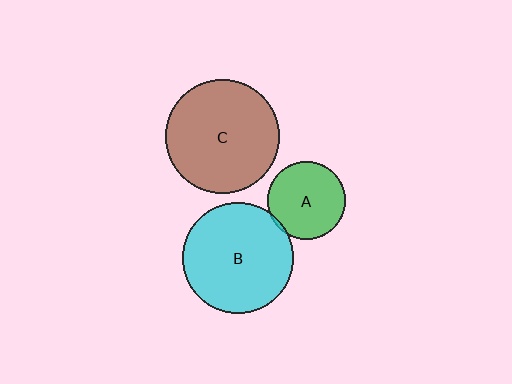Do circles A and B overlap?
Yes.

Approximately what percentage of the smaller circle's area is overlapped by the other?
Approximately 5%.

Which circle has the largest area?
Circle C (brown).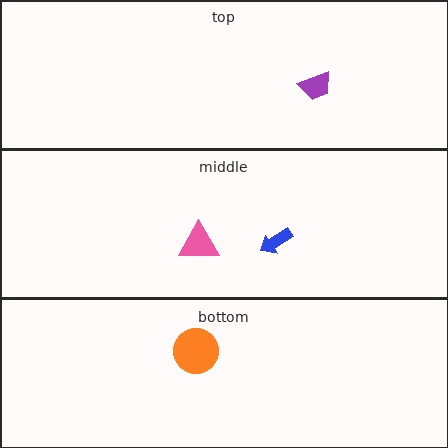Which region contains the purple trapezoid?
The top region.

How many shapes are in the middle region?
2.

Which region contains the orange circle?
The bottom region.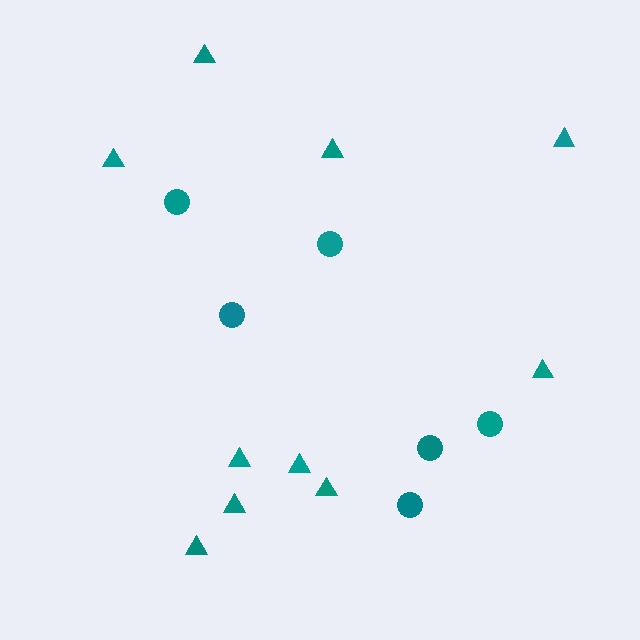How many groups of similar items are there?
There are 2 groups: one group of circles (6) and one group of triangles (10).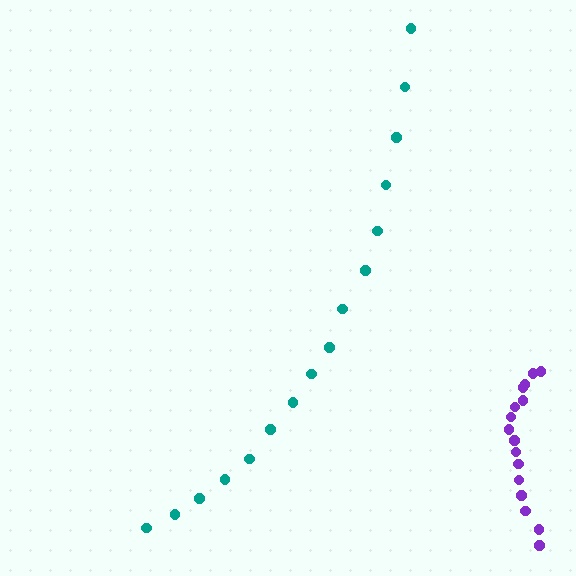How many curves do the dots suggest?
There are 2 distinct paths.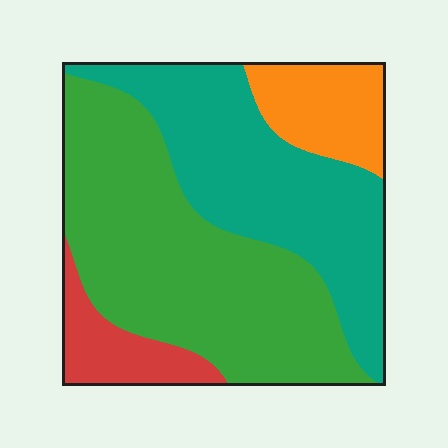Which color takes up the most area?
Green, at roughly 45%.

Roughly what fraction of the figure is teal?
Teal covers around 35% of the figure.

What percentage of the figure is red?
Red takes up less than a sixth of the figure.